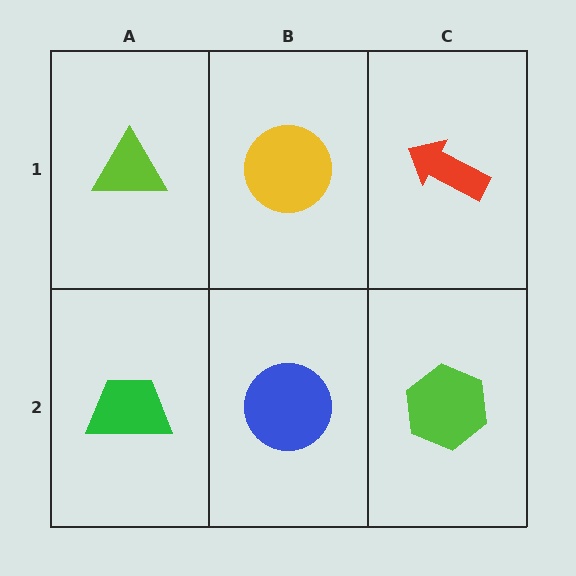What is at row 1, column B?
A yellow circle.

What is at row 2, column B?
A blue circle.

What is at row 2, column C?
A lime hexagon.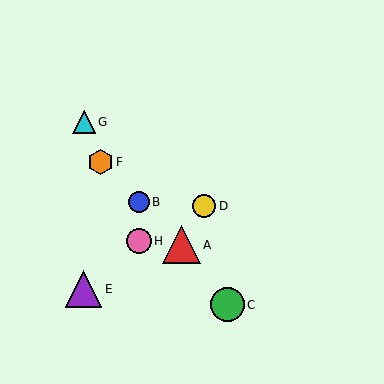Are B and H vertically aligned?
Yes, both are at x≈139.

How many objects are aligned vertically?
2 objects (B, H) are aligned vertically.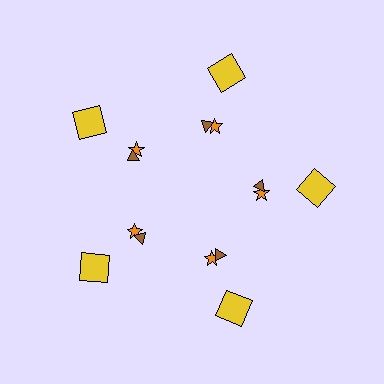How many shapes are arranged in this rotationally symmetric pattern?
There are 15 shapes, arranged in 5 groups of 3.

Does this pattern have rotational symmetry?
Yes, this pattern has 5-fold rotational symmetry. It looks the same after rotating 72 degrees around the center.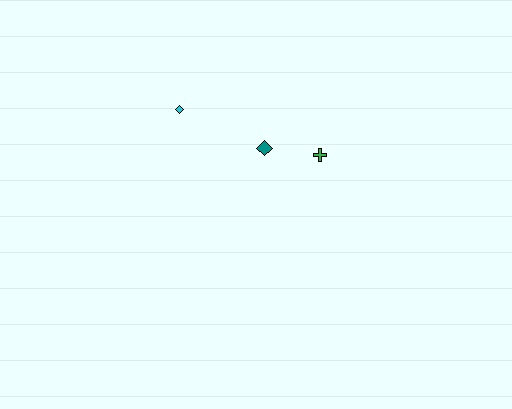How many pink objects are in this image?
There are no pink objects.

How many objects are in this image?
There are 3 objects.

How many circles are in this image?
There are no circles.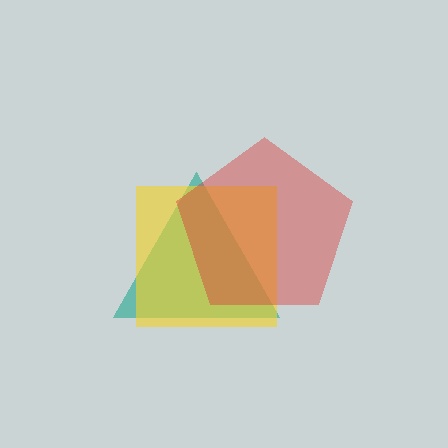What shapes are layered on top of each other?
The layered shapes are: a teal triangle, a yellow square, a red pentagon.